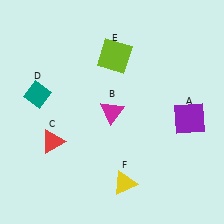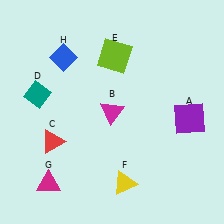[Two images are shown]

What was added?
A magenta triangle (G), a blue diamond (H) were added in Image 2.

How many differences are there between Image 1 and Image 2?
There are 2 differences between the two images.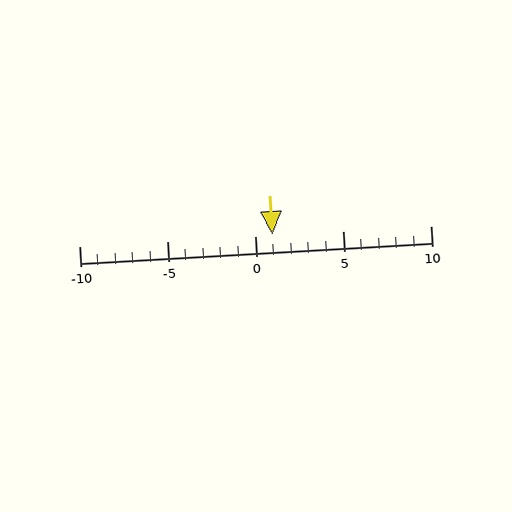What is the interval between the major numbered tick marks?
The major tick marks are spaced 5 units apart.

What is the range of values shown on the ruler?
The ruler shows values from -10 to 10.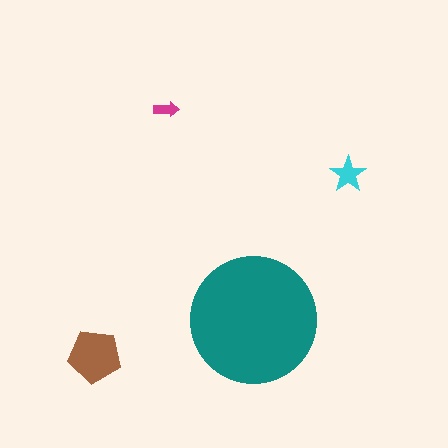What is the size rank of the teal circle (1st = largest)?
1st.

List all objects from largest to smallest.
The teal circle, the brown pentagon, the cyan star, the magenta arrow.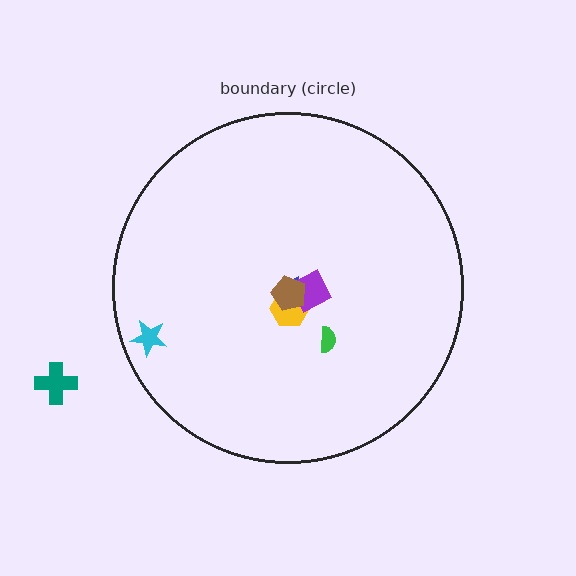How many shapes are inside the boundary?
6 inside, 1 outside.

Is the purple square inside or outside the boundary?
Inside.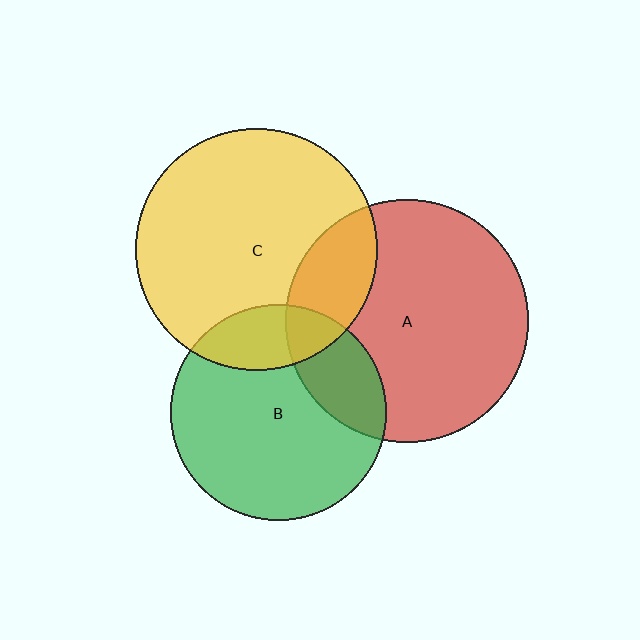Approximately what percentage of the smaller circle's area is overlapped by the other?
Approximately 20%.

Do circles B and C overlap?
Yes.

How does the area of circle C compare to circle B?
Approximately 1.3 times.